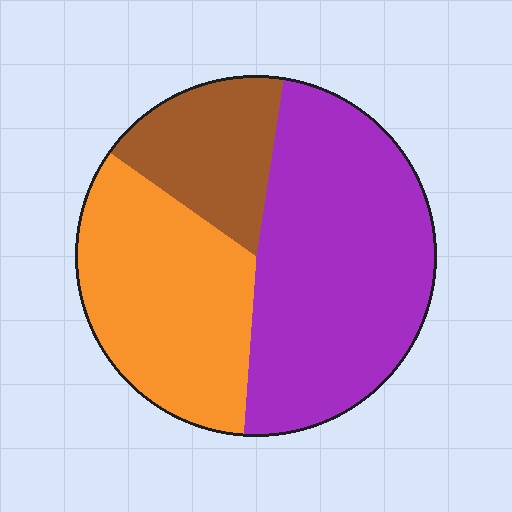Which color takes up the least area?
Brown, at roughly 20%.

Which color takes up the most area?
Purple, at roughly 50%.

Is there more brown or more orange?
Orange.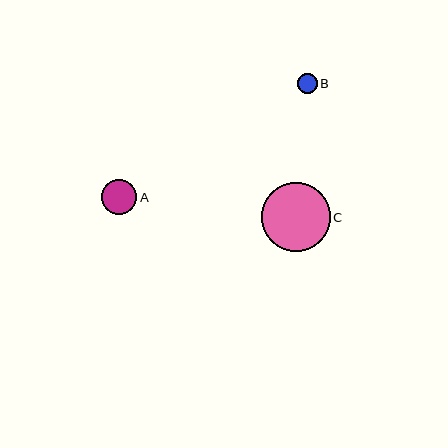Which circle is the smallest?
Circle B is the smallest with a size of approximately 20 pixels.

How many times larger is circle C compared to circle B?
Circle C is approximately 3.4 times the size of circle B.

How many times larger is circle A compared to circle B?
Circle A is approximately 1.8 times the size of circle B.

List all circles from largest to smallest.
From largest to smallest: C, A, B.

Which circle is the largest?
Circle C is the largest with a size of approximately 69 pixels.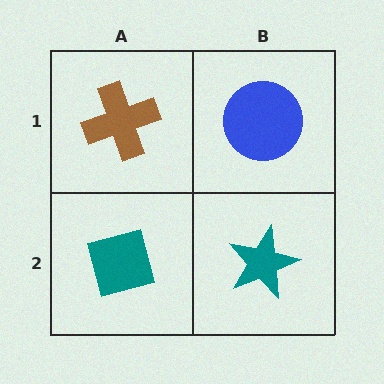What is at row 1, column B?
A blue circle.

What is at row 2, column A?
A teal diamond.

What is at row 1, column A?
A brown cross.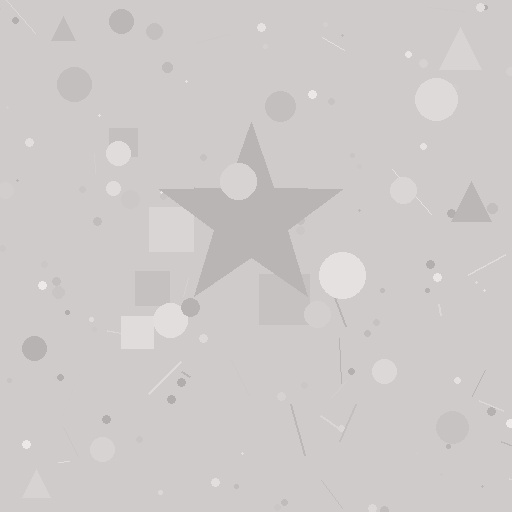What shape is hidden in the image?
A star is hidden in the image.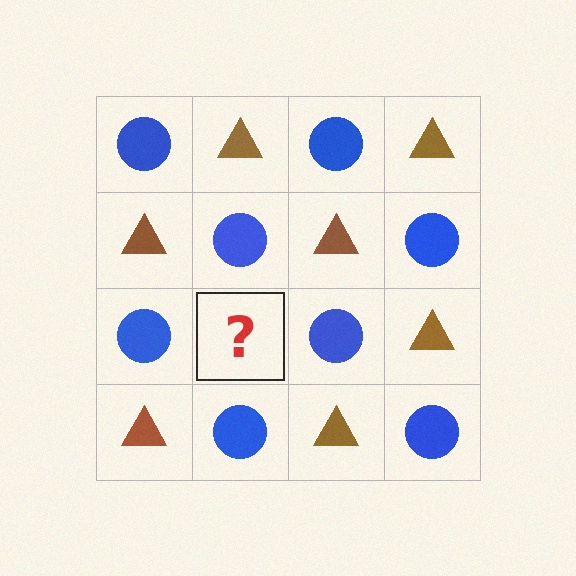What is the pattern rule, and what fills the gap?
The rule is that it alternates blue circle and brown triangle in a checkerboard pattern. The gap should be filled with a brown triangle.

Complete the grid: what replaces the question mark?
The question mark should be replaced with a brown triangle.